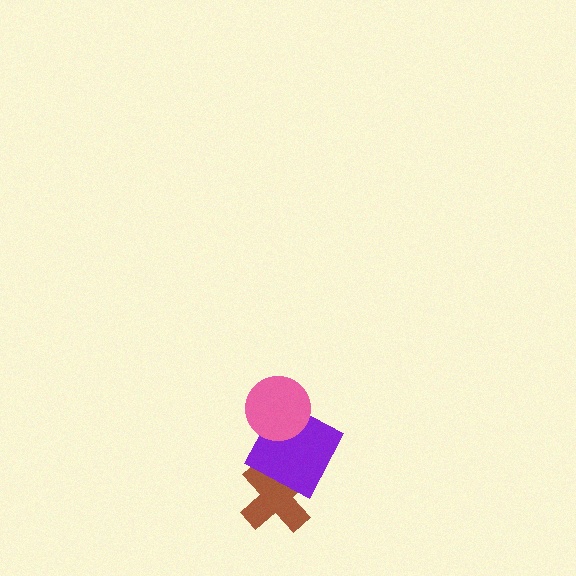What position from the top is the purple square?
The purple square is 2nd from the top.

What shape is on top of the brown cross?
The purple square is on top of the brown cross.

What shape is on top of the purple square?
The pink circle is on top of the purple square.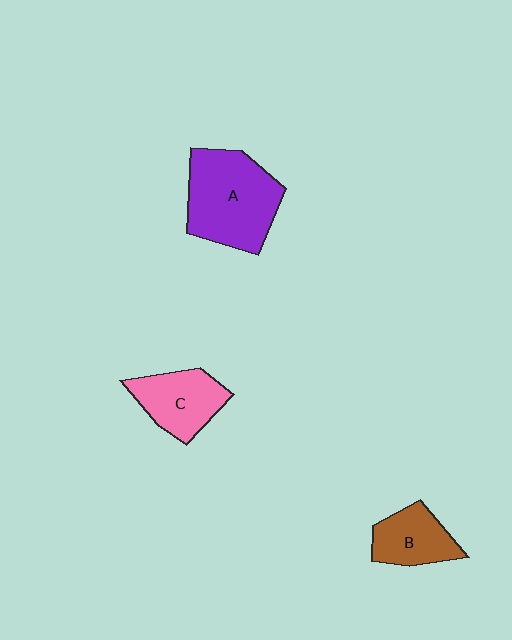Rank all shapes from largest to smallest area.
From largest to smallest: A (purple), C (pink), B (brown).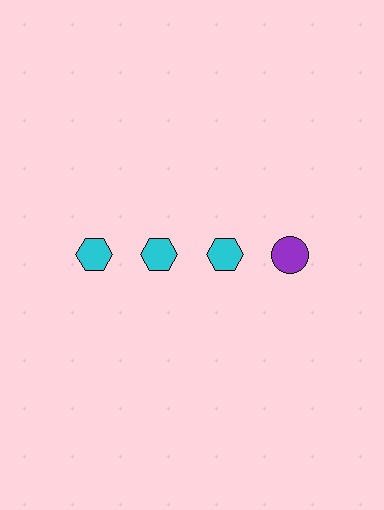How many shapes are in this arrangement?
There are 4 shapes arranged in a grid pattern.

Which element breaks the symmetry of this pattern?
The purple circle in the top row, second from right column breaks the symmetry. All other shapes are cyan hexagons.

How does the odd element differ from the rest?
It differs in both color (purple instead of cyan) and shape (circle instead of hexagon).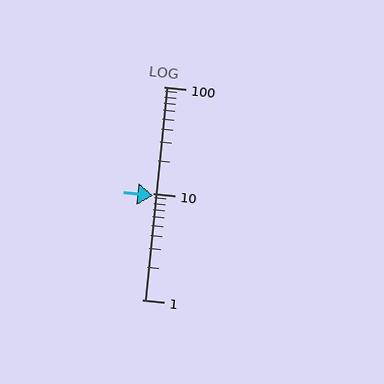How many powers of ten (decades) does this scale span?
The scale spans 2 decades, from 1 to 100.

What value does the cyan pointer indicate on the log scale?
The pointer indicates approximately 9.4.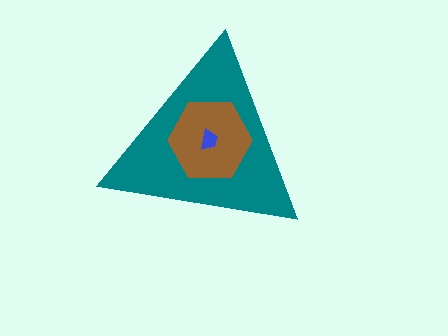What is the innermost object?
The blue trapezoid.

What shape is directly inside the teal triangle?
The brown hexagon.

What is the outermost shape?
The teal triangle.